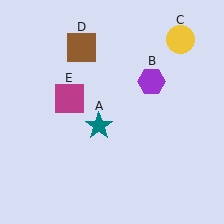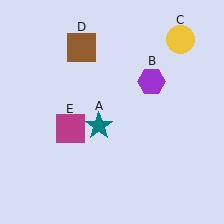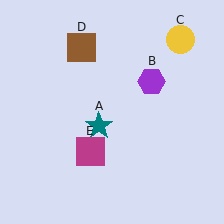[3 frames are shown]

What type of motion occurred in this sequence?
The magenta square (object E) rotated counterclockwise around the center of the scene.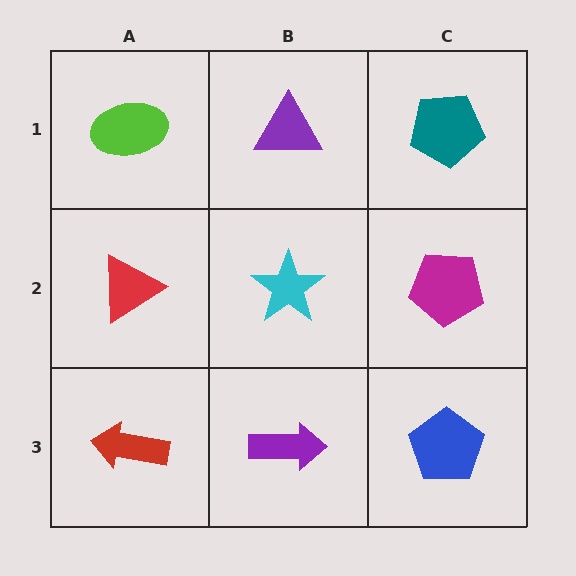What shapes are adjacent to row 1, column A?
A red triangle (row 2, column A), a purple triangle (row 1, column B).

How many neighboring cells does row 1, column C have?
2.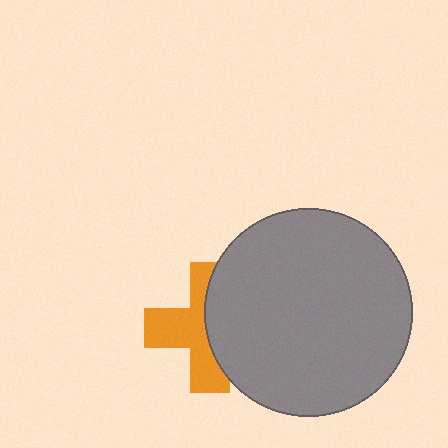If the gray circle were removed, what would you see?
You would see the complete orange cross.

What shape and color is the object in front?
The object in front is a gray circle.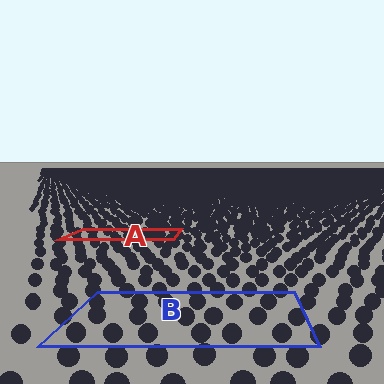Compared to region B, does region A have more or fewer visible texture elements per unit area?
Region A has more texture elements per unit area — they are packed more densely because it is farther away.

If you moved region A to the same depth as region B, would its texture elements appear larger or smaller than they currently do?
They would appear larger. At a closer depth, the same texture elements are projected at a bigger on-screen size.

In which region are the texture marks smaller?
The texture marks are smaller in region A, because it is farther away.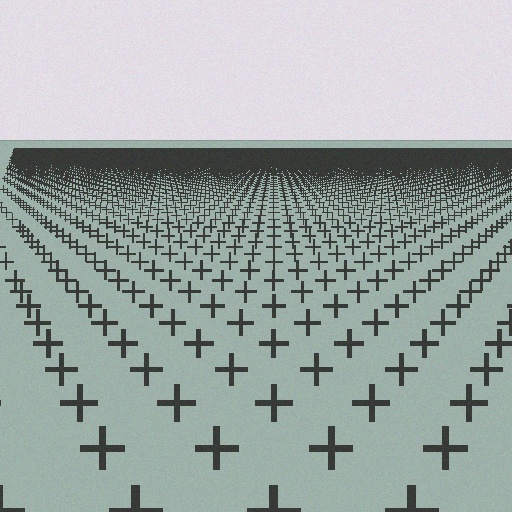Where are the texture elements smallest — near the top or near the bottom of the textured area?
Near the top.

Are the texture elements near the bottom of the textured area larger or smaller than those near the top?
Larger. Near the bottom, elements are closer to the viewer and appear at a bigger on-screen size.